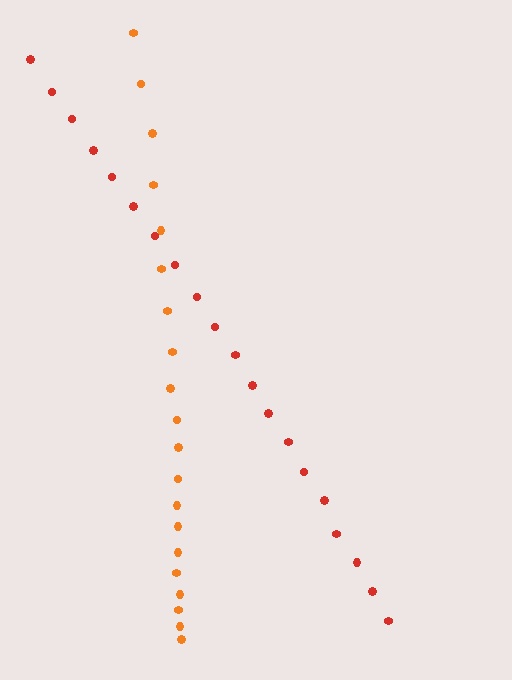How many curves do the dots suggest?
There are 2 distinct paths.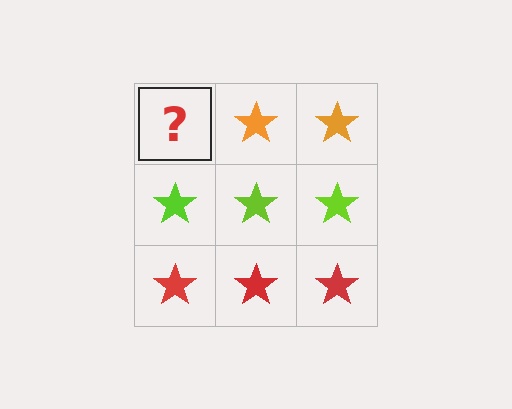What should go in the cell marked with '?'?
The missing cell should contain an orange star.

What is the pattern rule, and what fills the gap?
The rule is that each row has a consistent color. The gap should be filled with an orange star.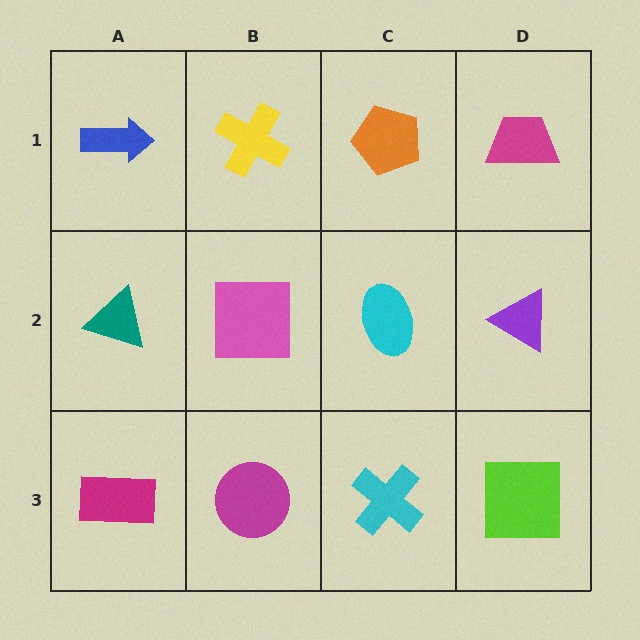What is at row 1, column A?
A blue arrow.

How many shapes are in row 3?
4 shapes.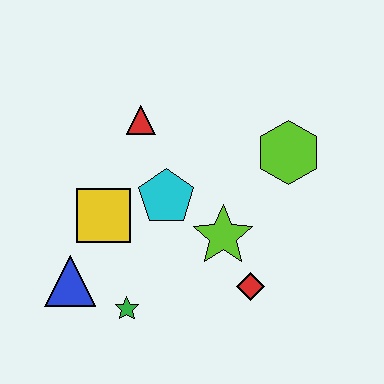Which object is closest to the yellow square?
The cyan pentagon is closest to the yellow square.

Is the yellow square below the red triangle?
Yes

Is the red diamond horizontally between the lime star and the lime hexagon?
Yes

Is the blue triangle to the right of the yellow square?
No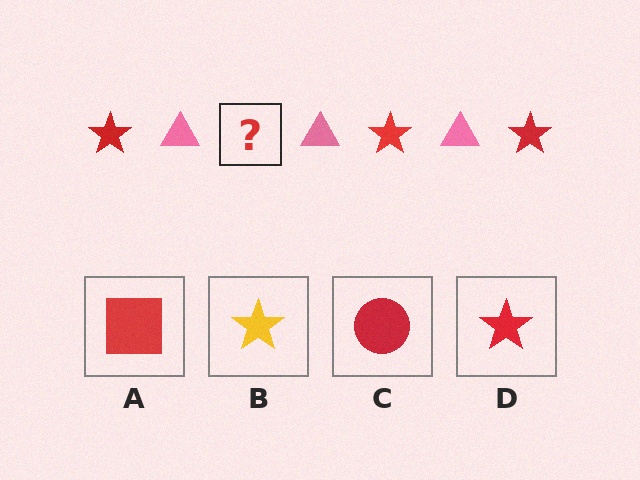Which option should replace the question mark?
Option D.